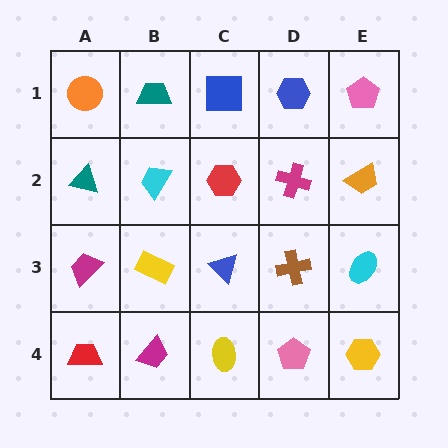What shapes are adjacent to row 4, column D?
A brown cross (row 3, column D), a yellow ellipse (row 4, column C), a yellow hexagon (row 4, column E).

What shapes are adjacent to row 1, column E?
An orange trapezoid (row 2, column E), a blue hexagon (row 1, column D).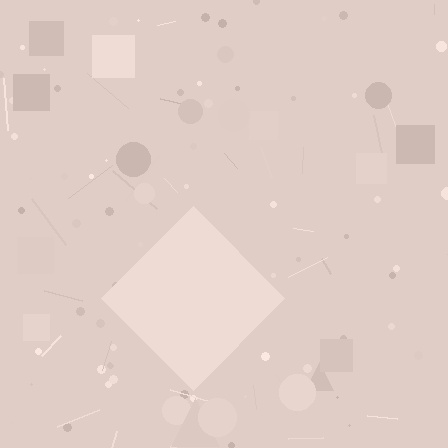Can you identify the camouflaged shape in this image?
The camouflaged shape is a diamond.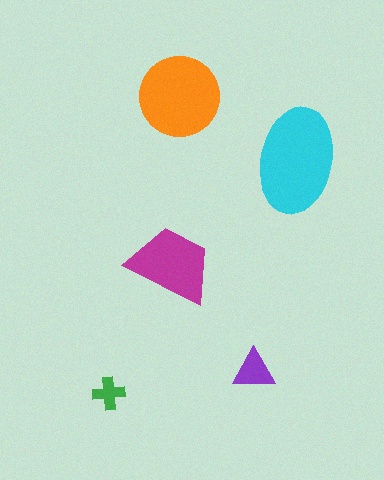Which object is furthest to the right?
The cyan ellipse is rightmost.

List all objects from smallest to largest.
The green cross, the purple triangle, the magenta trapezoid, the orange circle, the cyan ellipse.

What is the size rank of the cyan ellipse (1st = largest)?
1st.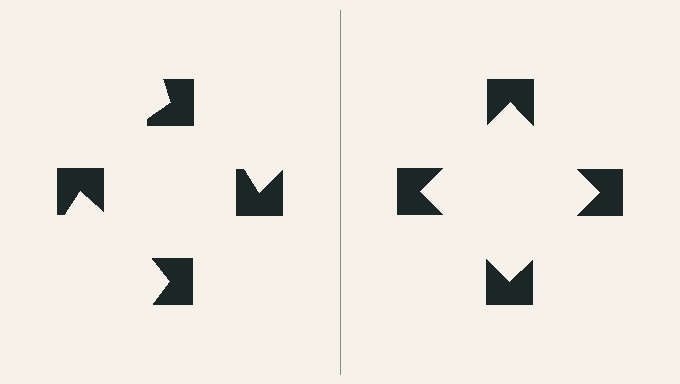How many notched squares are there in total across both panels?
8 — 4 on each side.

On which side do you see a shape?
An illusory square appears on the right side. On the left side the wedge cuts are rotated, so no coherent shape forms.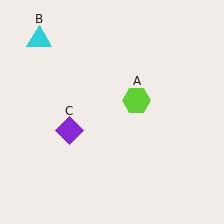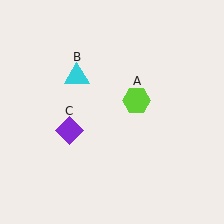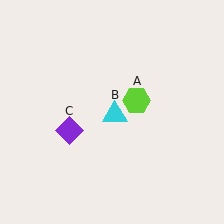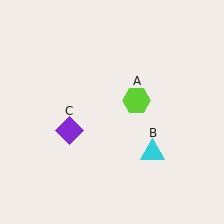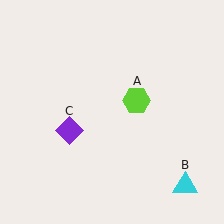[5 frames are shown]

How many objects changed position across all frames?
1 object changed position: cyan triangle (object B).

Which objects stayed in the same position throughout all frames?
Lime hexagon (object A) and purple diamond (object C) remained stationary.